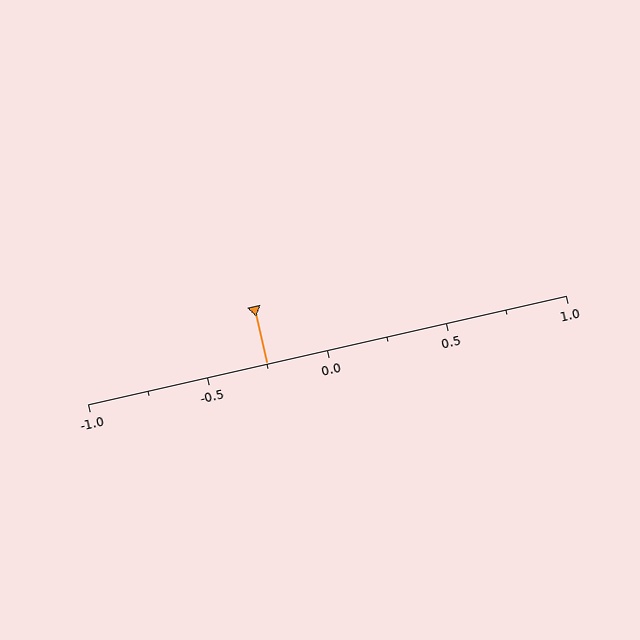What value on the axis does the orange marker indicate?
The marker indicates approximately -0.25.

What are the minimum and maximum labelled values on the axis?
The axis runs from -1.0 to 1.0.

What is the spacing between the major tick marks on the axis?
The major ticks are spaced 0.5 apart.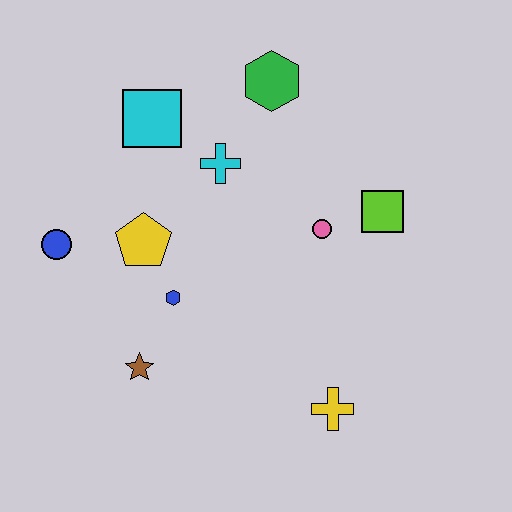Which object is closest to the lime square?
The pink circle is closest to the lime square.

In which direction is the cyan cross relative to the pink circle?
The cyan cross is to the left of the pink circle.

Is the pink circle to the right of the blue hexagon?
Yes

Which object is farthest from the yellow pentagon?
The yellow cross is farthest from the yellow pentagon.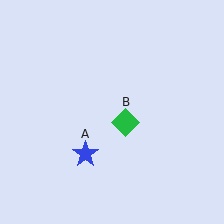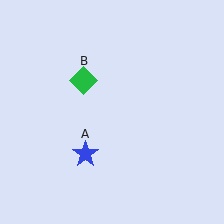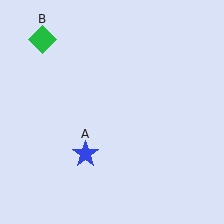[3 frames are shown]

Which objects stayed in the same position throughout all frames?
Blue star (object A) remained stationary.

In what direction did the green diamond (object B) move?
The green diamond (object B) moved up and to the left.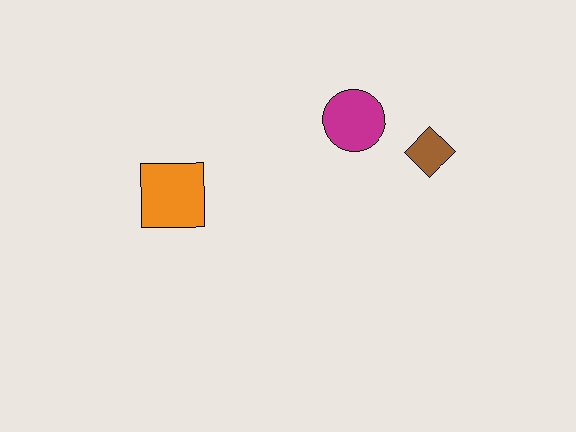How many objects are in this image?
There are 3 objects.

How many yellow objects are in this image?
There are no yellow objects.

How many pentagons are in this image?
There are no pentagons.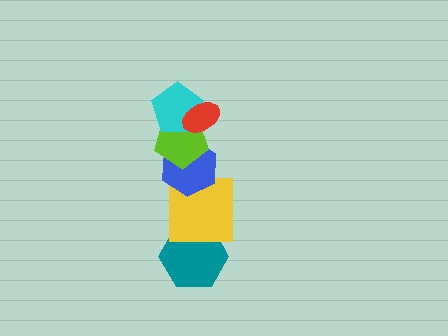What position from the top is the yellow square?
The yellow square is 5th from the top.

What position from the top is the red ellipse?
The red ellipse is 1st from the top.